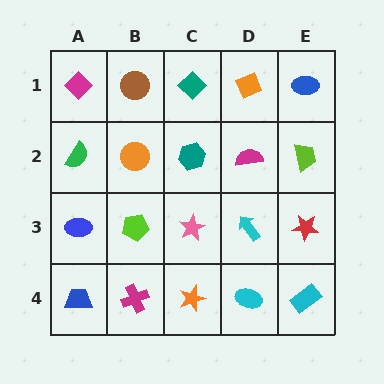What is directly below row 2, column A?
A blue ellipse.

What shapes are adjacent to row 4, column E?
A red star (row 3, column E), a cyan ellipse (row 4, column D).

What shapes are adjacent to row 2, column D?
An orange diamond (row 1, column D), a cyan arrow (row 3, column D), a teal hexagon (row 2, column C), a lime trapezoid (row 2, column E).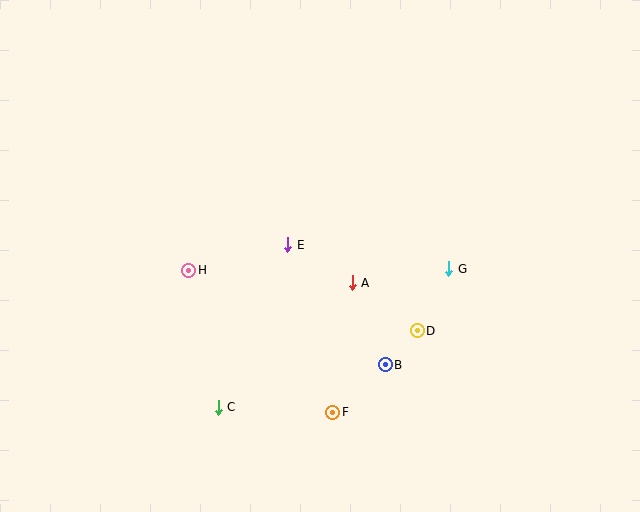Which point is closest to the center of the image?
Point E at (288, 245) is closest to the center.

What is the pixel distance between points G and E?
The distance between G and E is 163 pixels.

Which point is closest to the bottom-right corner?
Point D is closest to the bottom-right corner.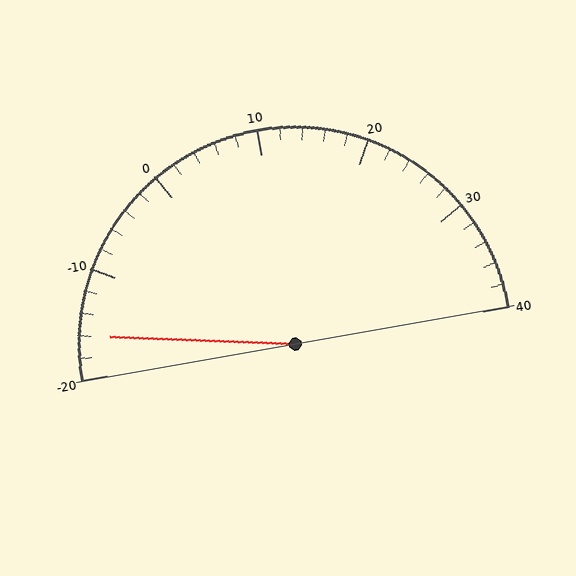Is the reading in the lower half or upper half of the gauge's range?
The reading is in the lower half of the range (-20 to 40).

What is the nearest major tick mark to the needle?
The nearest major tick mark is -20.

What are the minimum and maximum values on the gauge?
The gauge ranges from -20 to 40.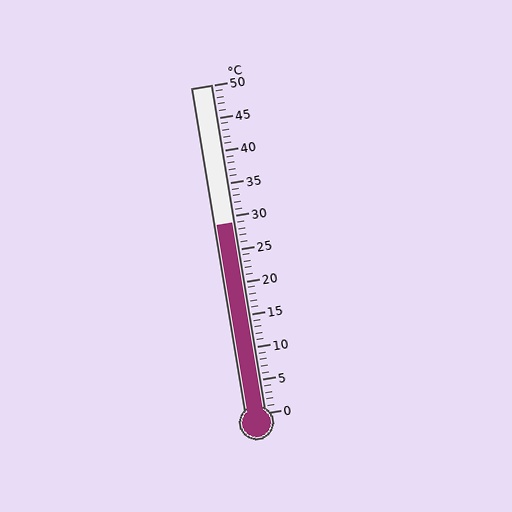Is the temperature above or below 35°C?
The temperature is below 35°C.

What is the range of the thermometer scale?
The thermometer scale ranges from 0°C to 50°C.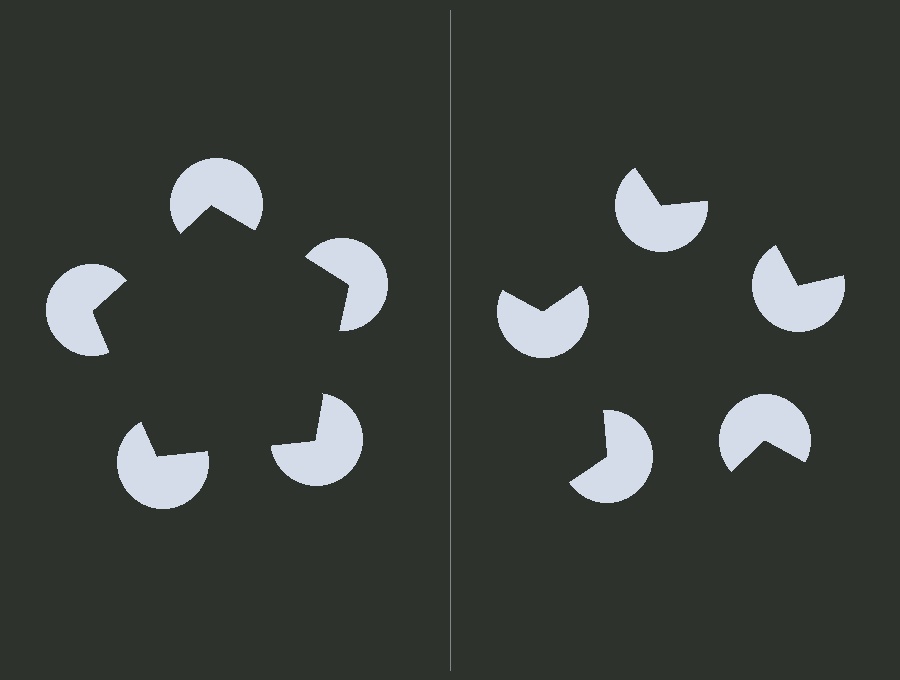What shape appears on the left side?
An illusory pentagon.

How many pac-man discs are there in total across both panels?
10 — 5 on each side.